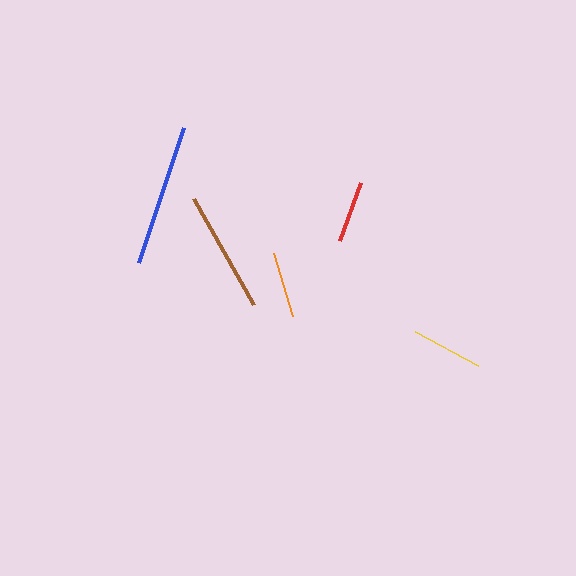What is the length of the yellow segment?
The yellow segment is approximately 71 pixels long.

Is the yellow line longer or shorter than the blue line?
The blue line is longer than the yellow line.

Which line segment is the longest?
The blue line is the longest at approximately 142 pixels.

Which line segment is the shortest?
The red line is the shortest at approximately 62 pixels.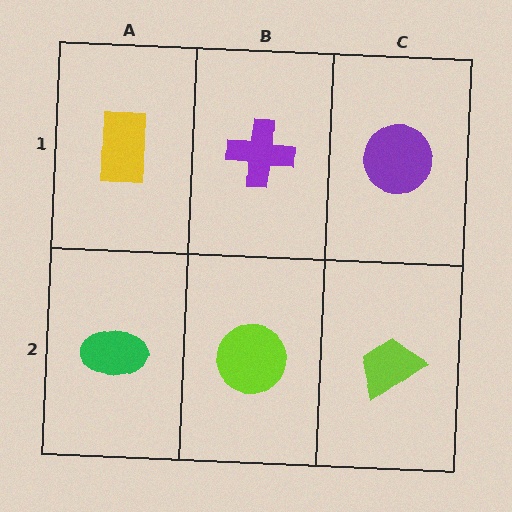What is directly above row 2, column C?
A purple circle.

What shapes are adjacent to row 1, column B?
A lime circle (row 2, column B), a yellow rectangle (row 1, column A), a purple circle (row 1, column C).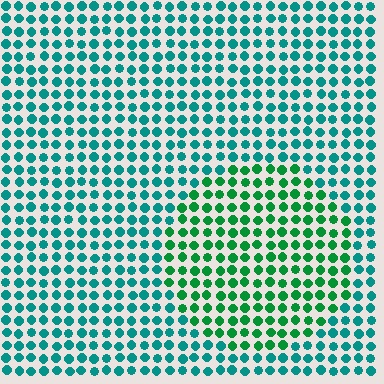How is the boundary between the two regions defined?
The boundary is defined purely by a slight shift in hue (about 37 degrees). Spacing, size, and orientation are identical on both sides.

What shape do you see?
I see a circle.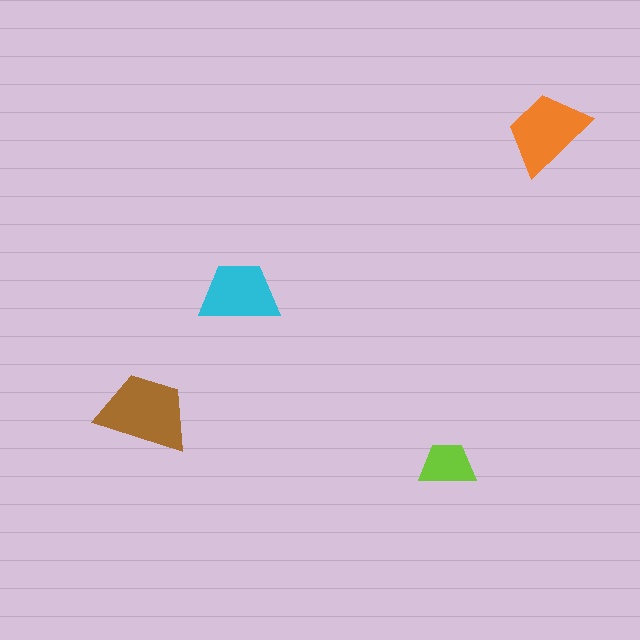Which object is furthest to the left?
The brown trapezoid is leftmost.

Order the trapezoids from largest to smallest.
the brown one, the orange one, the cyan one, the lime one.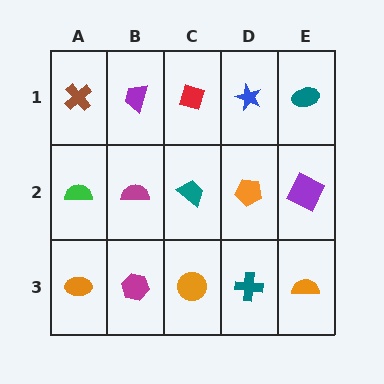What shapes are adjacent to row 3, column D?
An orange pentagon (row 2, column D), an orange circle (row 3, column C), an orange semicircle (row 3, column E).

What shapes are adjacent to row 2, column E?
A teal ellipse (row 1, column E), an orange semicircle (row 3, column E), an orange pentagon (row 2, column D).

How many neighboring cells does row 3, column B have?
3.